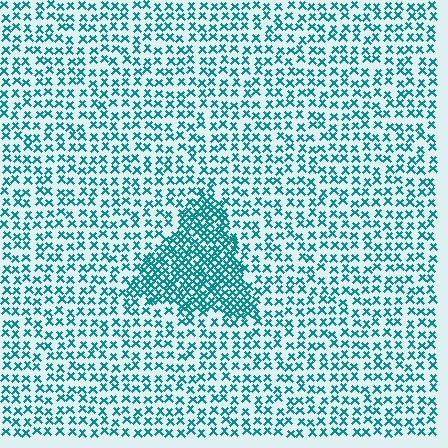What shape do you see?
I see a triangle.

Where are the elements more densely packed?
The elements are more densely packed inside the triangle boundary.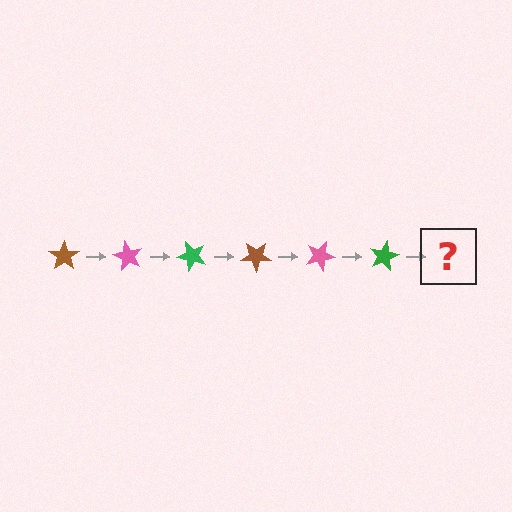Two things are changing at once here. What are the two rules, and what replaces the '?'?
The two rules are that it rotates 60 degrees each step and the color cycles through brown, pink, and green. The '?' should be a brown star, rotated 360 degrees from the start.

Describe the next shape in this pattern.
It should be a brown star, rotated 360 degrees from the start.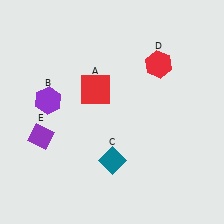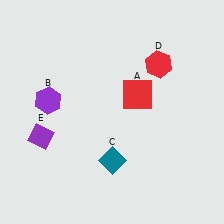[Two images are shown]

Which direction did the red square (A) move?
The red square (A) moved right.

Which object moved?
The red square (A) moved right.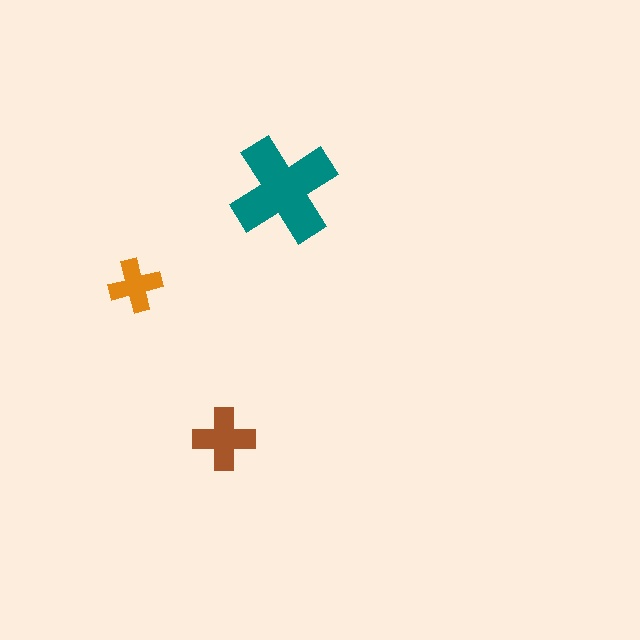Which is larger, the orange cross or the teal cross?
The teal one.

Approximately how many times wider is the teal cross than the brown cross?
About 1.5 times wider.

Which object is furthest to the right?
The teal cross is rightmost.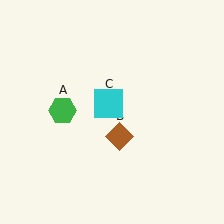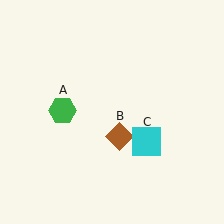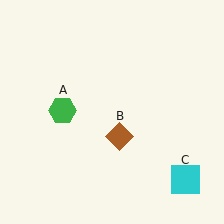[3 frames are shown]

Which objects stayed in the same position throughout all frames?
Green hexagon (object A) and brown diamond (object B) remained stationary.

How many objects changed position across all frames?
1 object changed position: cyan square (object C).